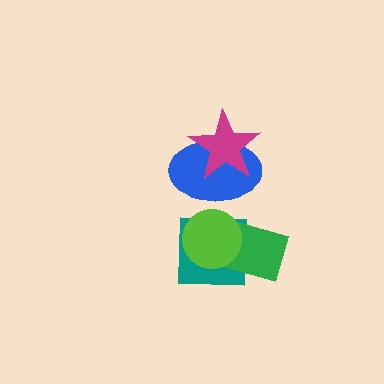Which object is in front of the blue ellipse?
The magenta star is in front of the blue ellipse.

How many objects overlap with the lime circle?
2 objects overlap with the lime circle.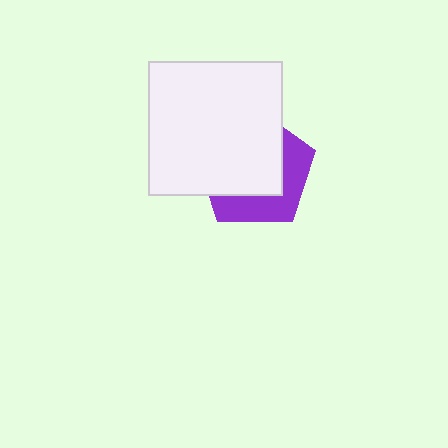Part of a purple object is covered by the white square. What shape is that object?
It is a pentagon.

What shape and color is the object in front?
The object in front is a white square.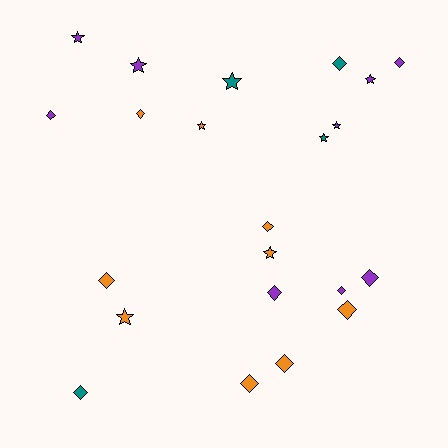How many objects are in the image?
There are 22 objects.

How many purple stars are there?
There are 4 purple stars.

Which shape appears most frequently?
Diamond, with 13 objects.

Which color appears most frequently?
Orange, with 9 objects.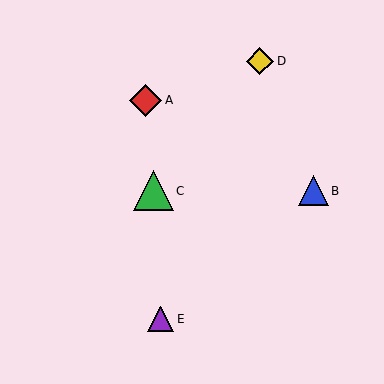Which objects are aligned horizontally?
Objects B, C are aligned horizontally.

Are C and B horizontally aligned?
Yes, both are at y≈191.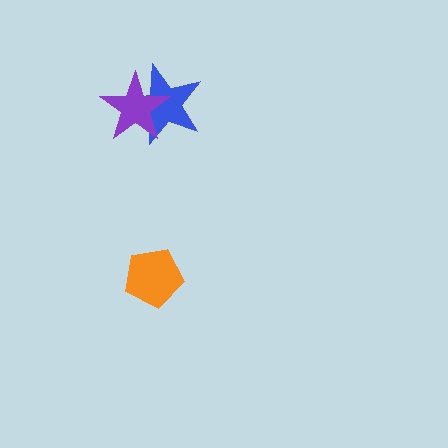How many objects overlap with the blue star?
1 object overlaps with the blue star.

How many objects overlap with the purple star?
1 object overlaps with the purple star.